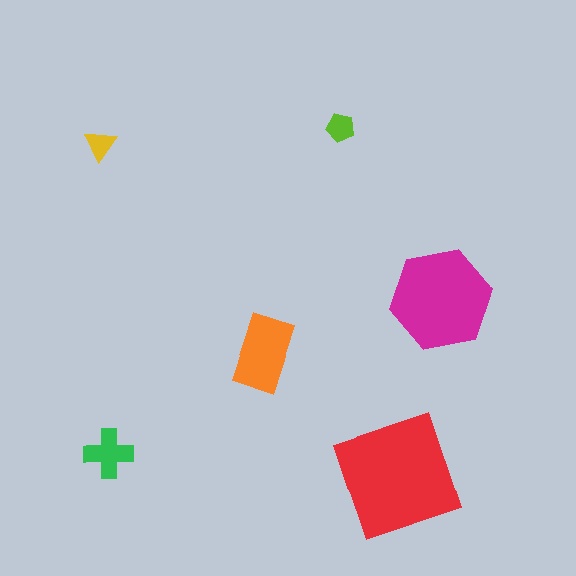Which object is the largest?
The red square.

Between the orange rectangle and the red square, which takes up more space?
The red square.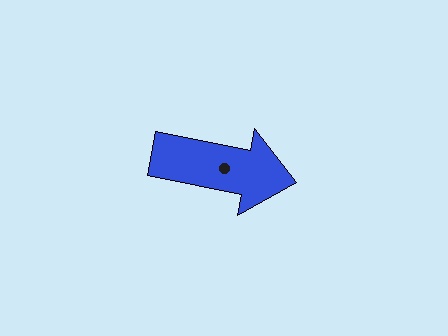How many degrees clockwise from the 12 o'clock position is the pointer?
Approximately 101 degrees.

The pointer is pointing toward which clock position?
Roughly 3 o'clock.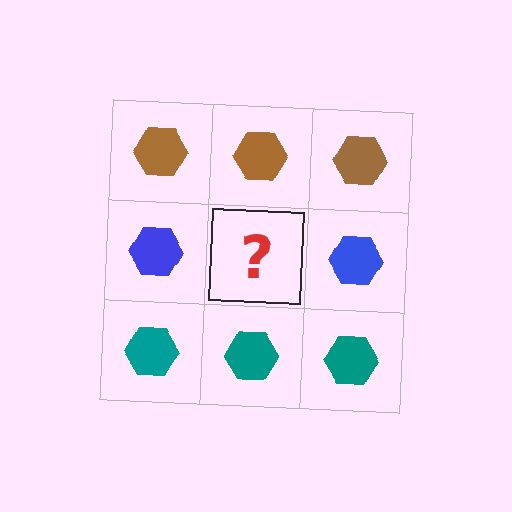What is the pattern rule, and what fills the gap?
The rule is that each row has a consistent color. The gap should be filled with a blue hexagon.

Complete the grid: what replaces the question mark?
The question mark should be replaced with a blue hexagon.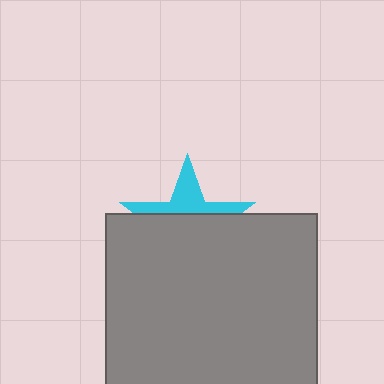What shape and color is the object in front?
The object in front is a gray rectangle.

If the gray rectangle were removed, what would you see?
You would see the complete cyan star.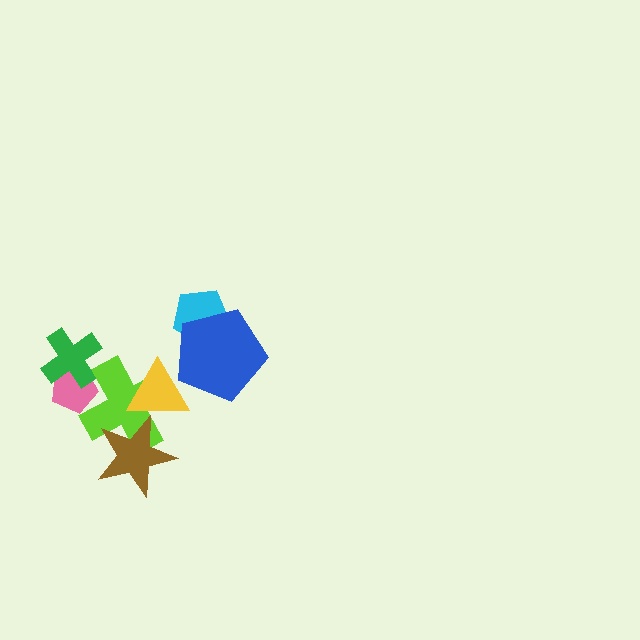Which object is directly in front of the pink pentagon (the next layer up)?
The green cross is directly in front of the pink pentagon.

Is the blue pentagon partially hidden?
Yes, it is partially covered by another shape.